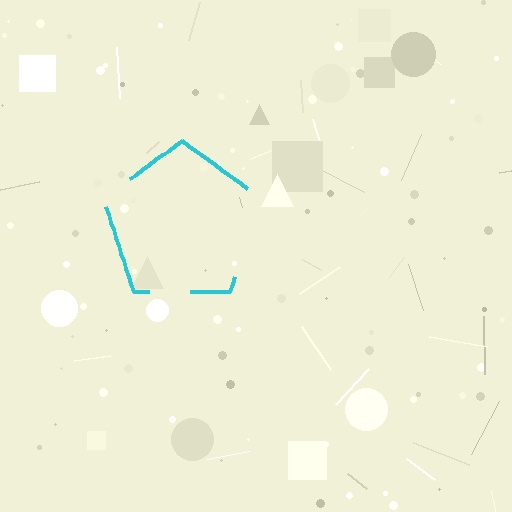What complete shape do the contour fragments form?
The contour fragments form a pentagon.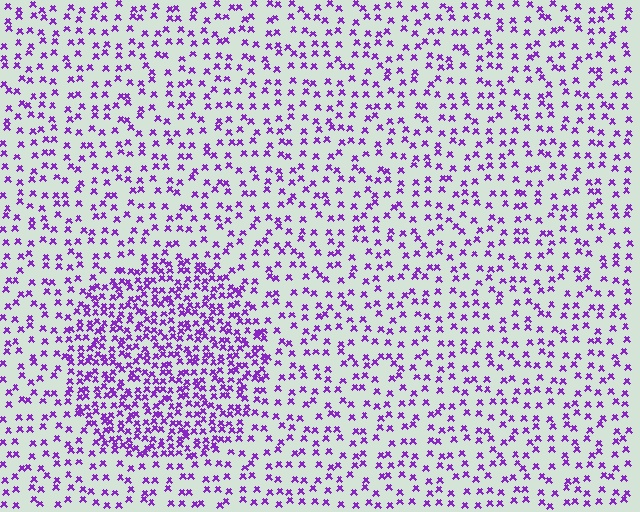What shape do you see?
I see a circle.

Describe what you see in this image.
The image contains small purple elements arranged at two different densities. A circle-shaped region is visible where the elements are more densely packed than the surrounding area.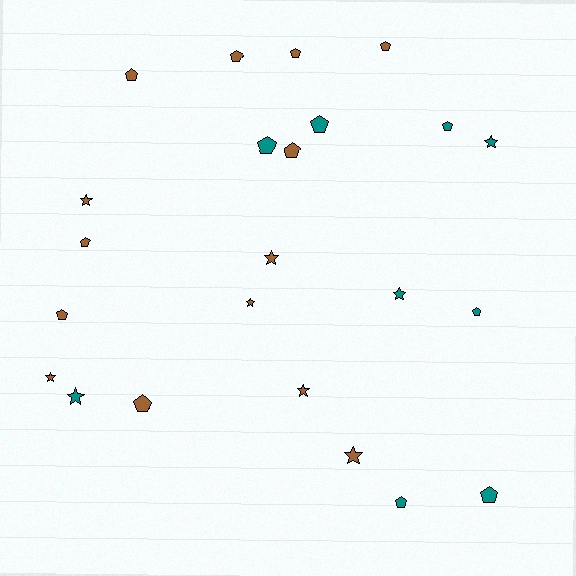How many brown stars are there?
There are 6 brown stars.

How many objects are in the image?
There are 23 objects.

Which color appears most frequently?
Brown, with 14 objects.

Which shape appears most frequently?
Pentagon, with 14 objects.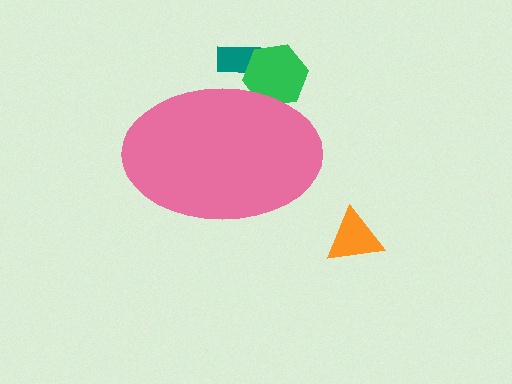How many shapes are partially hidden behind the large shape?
2 shapes are partially hidden.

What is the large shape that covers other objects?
A pink ellipse.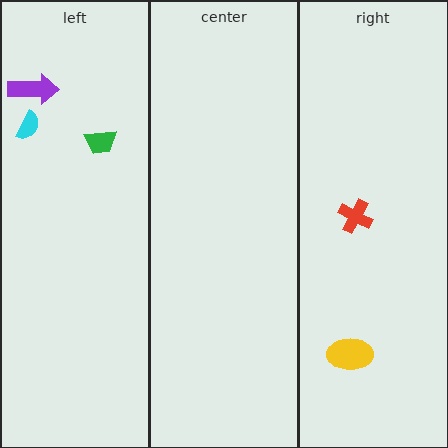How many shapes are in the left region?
3.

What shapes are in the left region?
The cyan semicircle, the purple arrow, the green trapezoid.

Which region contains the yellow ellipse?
The right region.